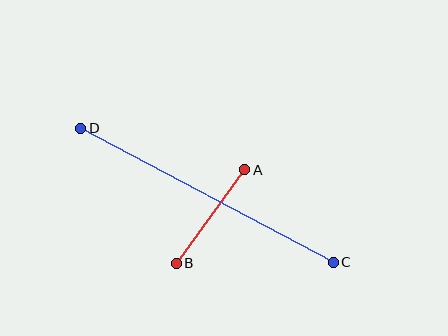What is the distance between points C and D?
The distance is approximately 286 pixels.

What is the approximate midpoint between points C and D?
The midpoint is at approximately (207, 195) pixels.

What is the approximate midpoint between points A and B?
The midpoint is at approximately (210, 217) pixels.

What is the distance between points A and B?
The distance is approximately 116 pixels.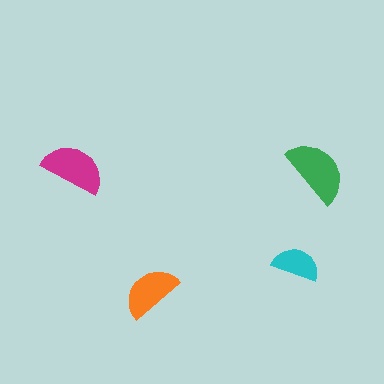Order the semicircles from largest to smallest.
the green one, the magenta one, the orange one, the cyan one.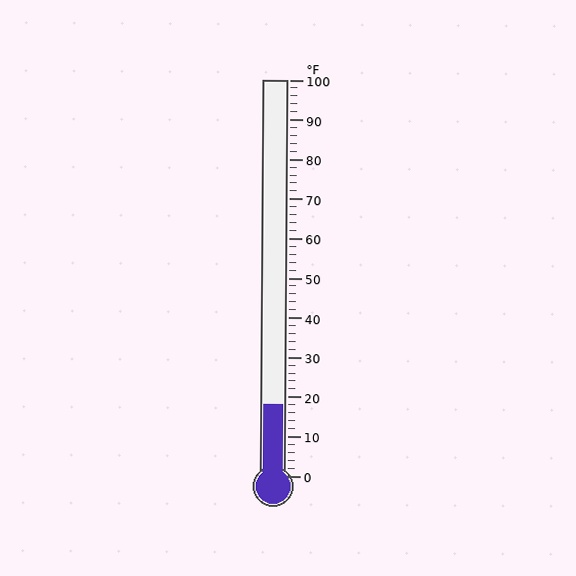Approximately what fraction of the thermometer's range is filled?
The thermometer is filled to approximately 20% of its range.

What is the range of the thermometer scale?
The thermometer scale ranges from 0°F to 100°F.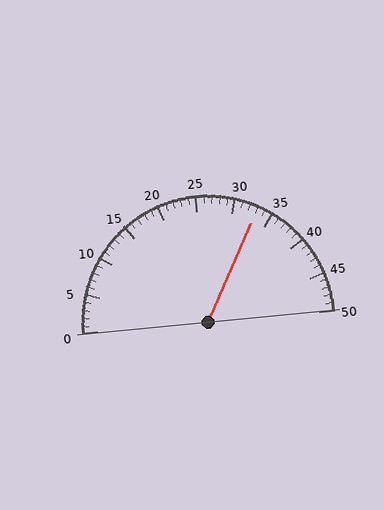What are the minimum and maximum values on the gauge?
The gauge ranges from 0 to 50.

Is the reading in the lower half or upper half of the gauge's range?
The reading is in the upper half of the range (0 to 50).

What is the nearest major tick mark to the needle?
The nearest major tick mark is 35.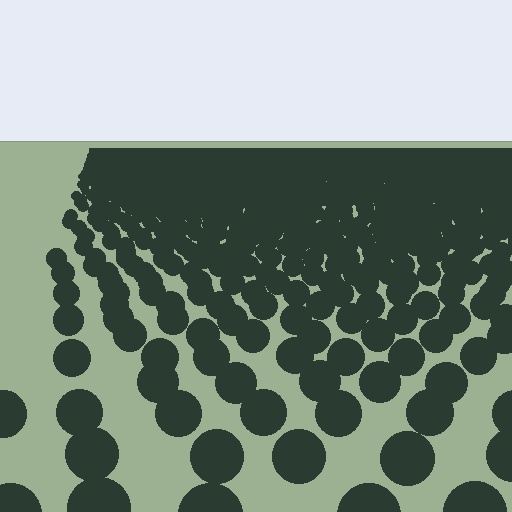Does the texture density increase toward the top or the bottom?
Density increases toward the top.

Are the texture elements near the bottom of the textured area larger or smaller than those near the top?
Larger. Near the bottom, elements are closer to the viewer and appear at a bigger on-screen size.